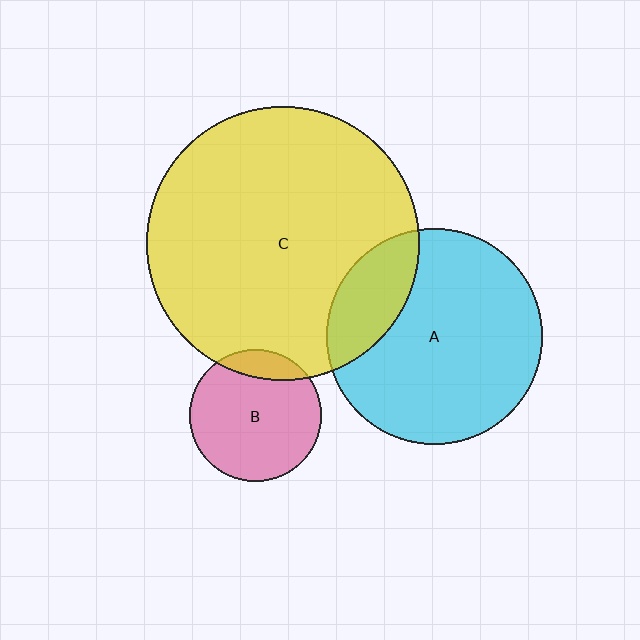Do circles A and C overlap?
Yes.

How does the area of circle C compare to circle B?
Approximately 4.3 times.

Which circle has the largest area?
Circle C (yellow).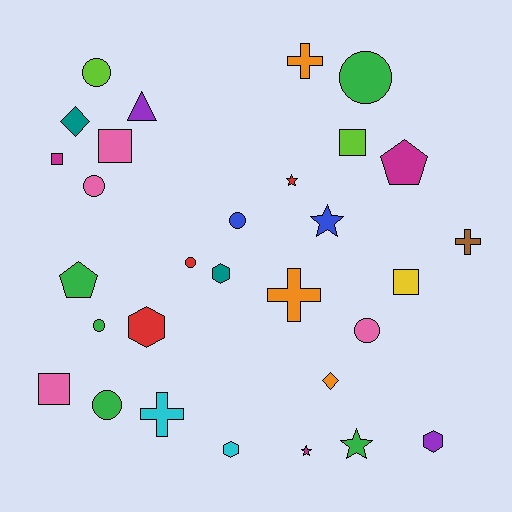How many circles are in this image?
There are 8 circles.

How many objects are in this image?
There are 30 objects.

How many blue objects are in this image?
There are 2 blue objects.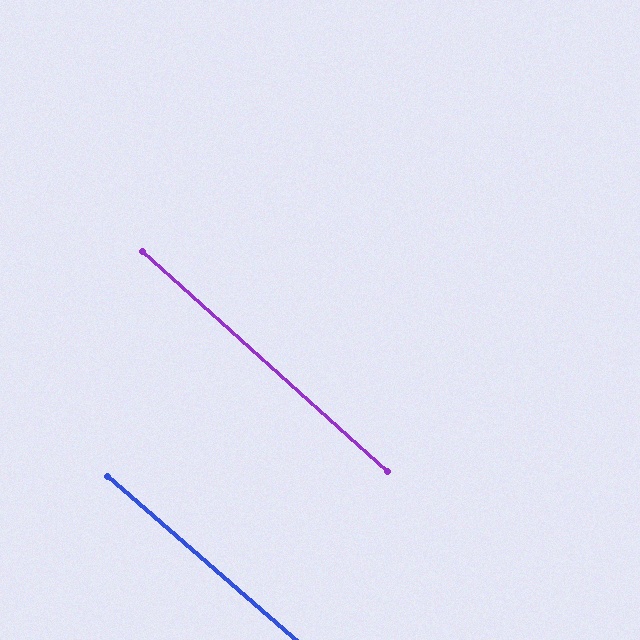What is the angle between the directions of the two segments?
Approximately 1 degree.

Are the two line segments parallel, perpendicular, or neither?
Parallel — their directions differ by only 1.0°.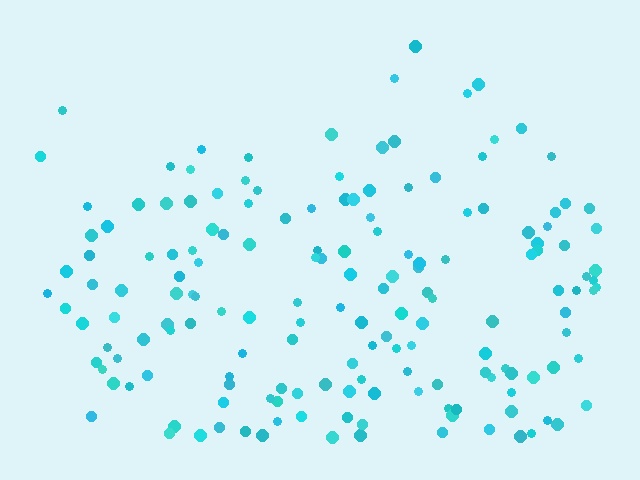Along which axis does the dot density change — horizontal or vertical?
Vertical.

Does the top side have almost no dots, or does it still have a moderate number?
Still a moderate number, just noticeably fewer than the bottom.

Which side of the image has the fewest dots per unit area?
The top.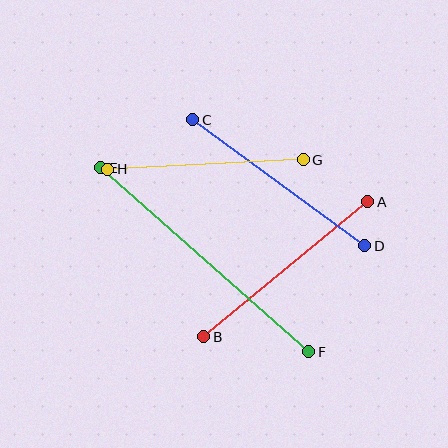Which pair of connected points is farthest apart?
Points E and F are farthest apart.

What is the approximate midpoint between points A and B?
The midpoint is at approximately (286, 269) pixels.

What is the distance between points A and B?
The distance is approximately 212 pixels.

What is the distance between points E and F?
The distance is approximately 278 pixels.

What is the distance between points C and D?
The distance is approximately 213 pixels.